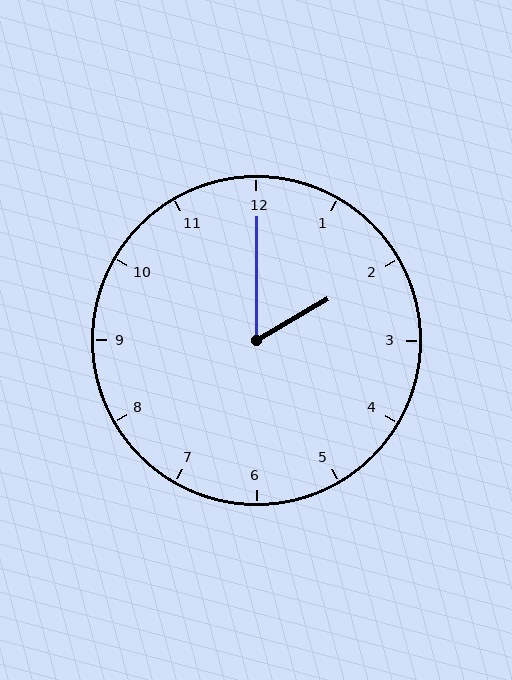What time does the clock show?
2:00.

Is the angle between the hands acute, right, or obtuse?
It is acute.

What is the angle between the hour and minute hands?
Approximately 60 degrees.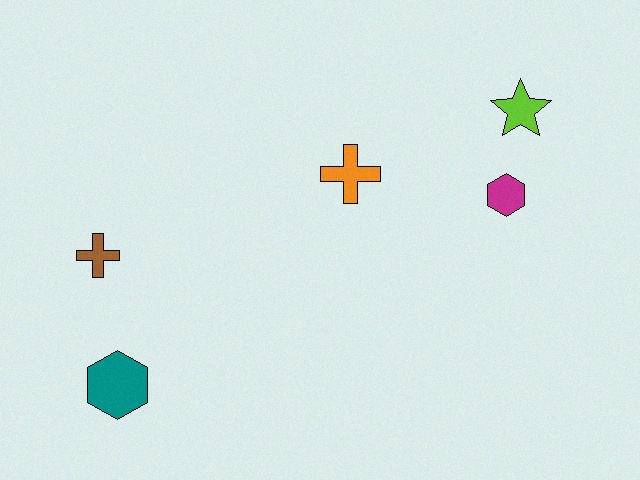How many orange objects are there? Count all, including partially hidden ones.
There is 1 orange object.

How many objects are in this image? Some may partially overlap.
There are 5 objects.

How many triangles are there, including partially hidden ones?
There are no triangles.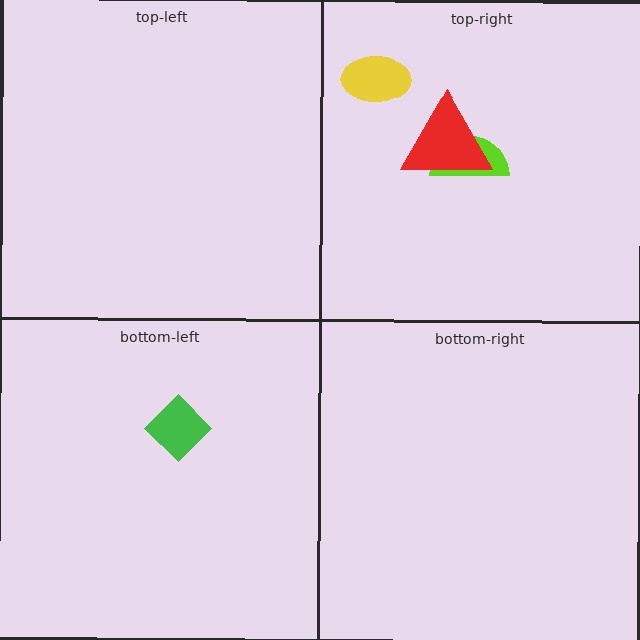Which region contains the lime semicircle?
The top-right region.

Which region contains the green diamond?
The bottom-left region.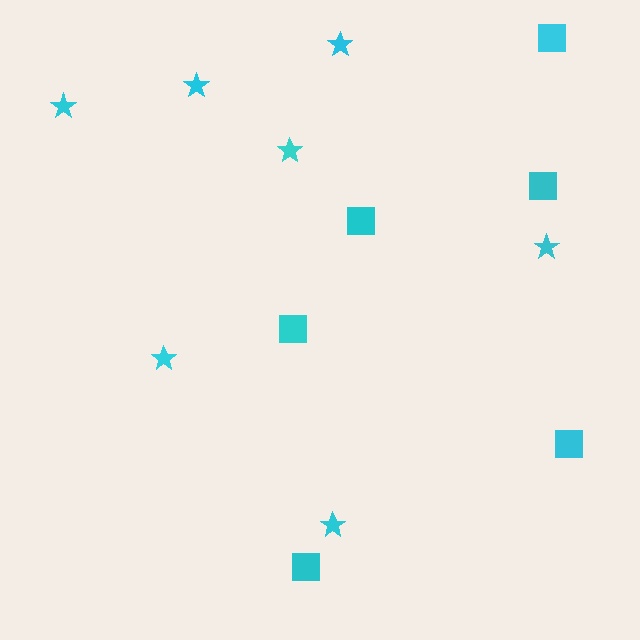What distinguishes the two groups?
There are 2 groups: one group of squares (6) and one group of stars (7).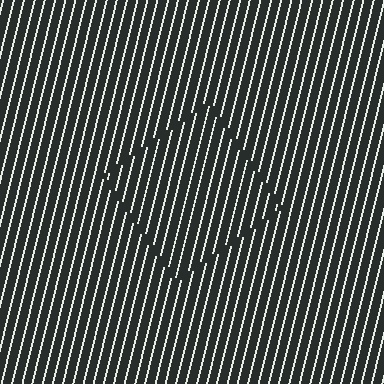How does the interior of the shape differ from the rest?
The interior of the shape contains the same grating, shifted by half a period — the contour is defined by the phase discontinuity where line-ends from the inner and outer gratings abut.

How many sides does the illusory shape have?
4 sides — the line-ends trace a square.